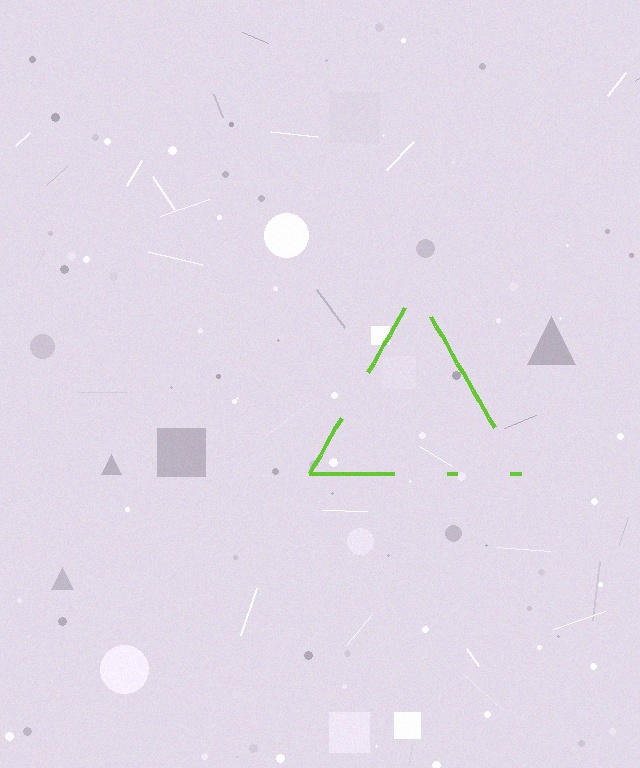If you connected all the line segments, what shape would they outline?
They would outline a triangle.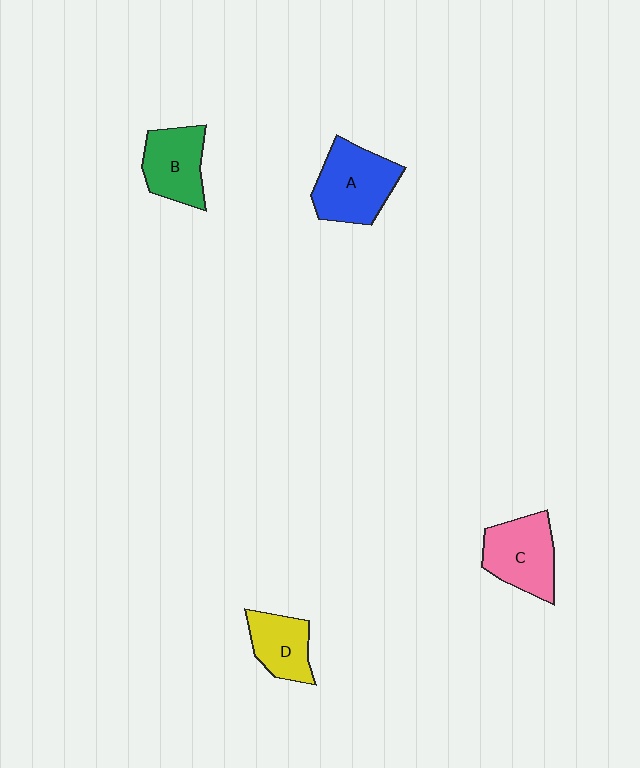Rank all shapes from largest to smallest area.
From largest to smallest: A (blue), C (pink), B (green), D (yellow).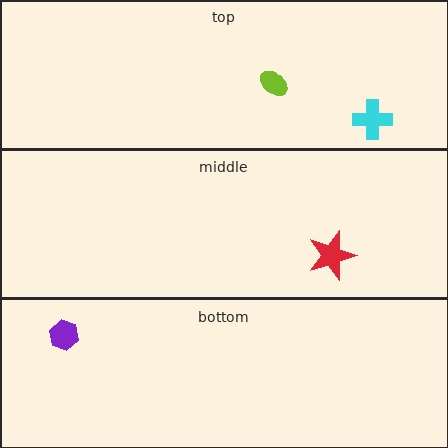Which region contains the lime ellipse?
The top region.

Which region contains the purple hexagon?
The bottom region.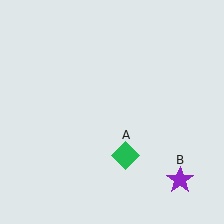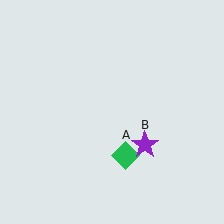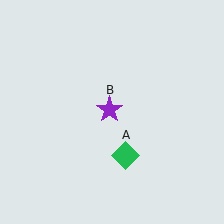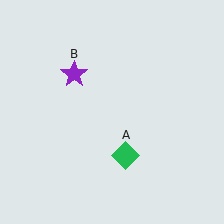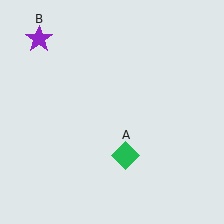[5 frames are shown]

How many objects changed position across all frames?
1 object changed position: purple star (object B).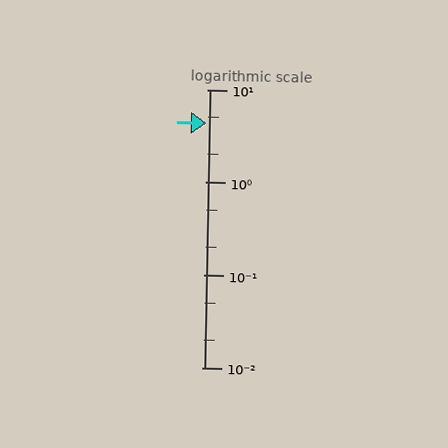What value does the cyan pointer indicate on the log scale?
The pointer indicates approximately 4.4.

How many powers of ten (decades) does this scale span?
The scale spans 3 decades, from 0.01 to 10.